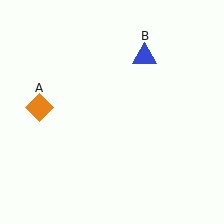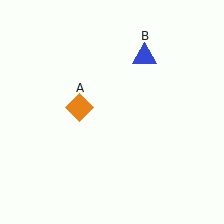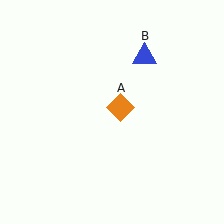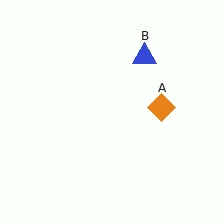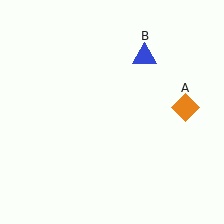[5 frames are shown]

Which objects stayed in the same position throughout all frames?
Blue triangle (object B) remained stationary.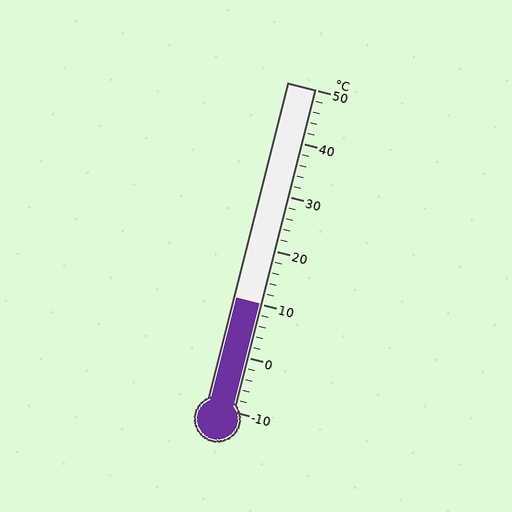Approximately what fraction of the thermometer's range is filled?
The thermometer is filled to approximately 35% of its range.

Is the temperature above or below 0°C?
The temperature is above 0°C.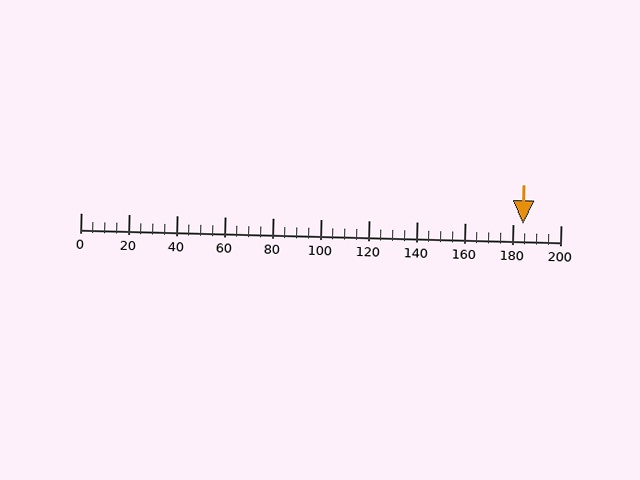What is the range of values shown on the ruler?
The ruler shows values from 0 to 200.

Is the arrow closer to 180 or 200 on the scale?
The arrow is closer to 180.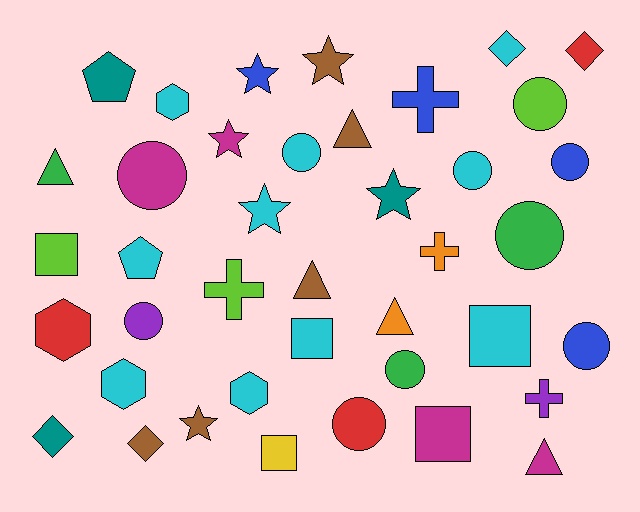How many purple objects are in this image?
There are 2 purple objects.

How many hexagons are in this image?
There are 4 hexagons.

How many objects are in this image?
There are 40 objects.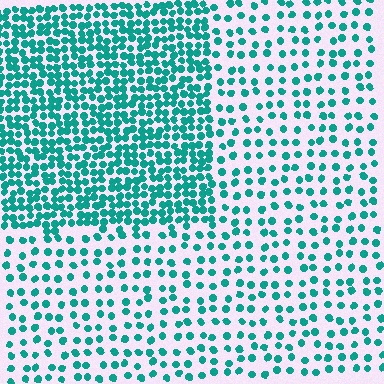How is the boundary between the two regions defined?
The boundary is defined by a change in element density (approximately 2.4x ratio). All elements are the same color, size, and shape.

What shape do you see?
I see a rectangle.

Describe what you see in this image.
The image contains small teal elements arranged at two different densities. A rectangle-shaped region is visible where the elements are more densely packed than the surrounding area.